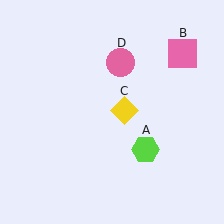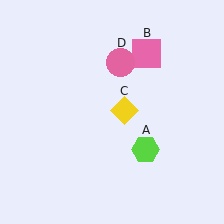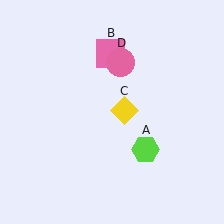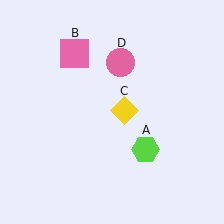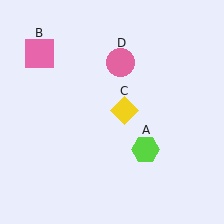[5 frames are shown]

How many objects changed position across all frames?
1 object changed position: pink square (object B).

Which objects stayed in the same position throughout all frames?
Lime hexagon (object A) and yellow diamond (object C) and pink circle (object D) remained stationary.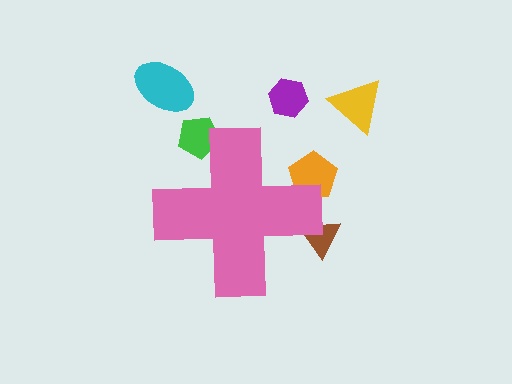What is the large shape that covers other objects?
A pink cross.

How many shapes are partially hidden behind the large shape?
3 shapes are partially hidden.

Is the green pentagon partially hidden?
Yes, the green pentagon is partially hidden behind the pink cross.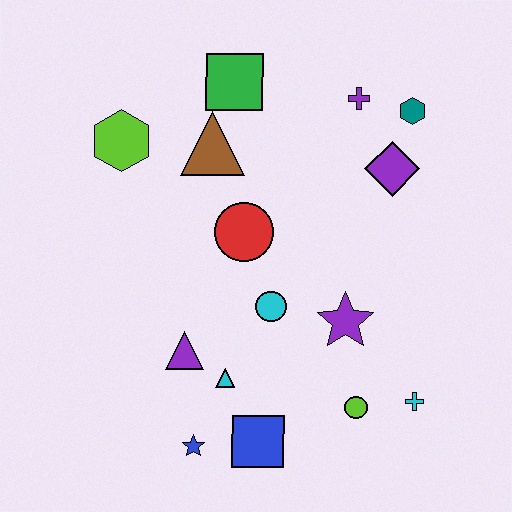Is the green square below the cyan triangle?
No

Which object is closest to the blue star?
The blue square is closest to the blue star.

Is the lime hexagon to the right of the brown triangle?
No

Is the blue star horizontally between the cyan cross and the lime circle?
No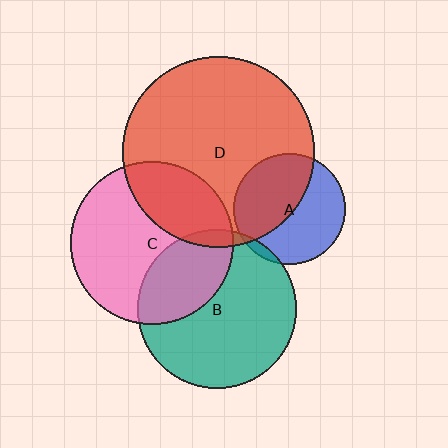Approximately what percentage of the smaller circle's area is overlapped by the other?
Approximately 5%.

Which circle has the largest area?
Circle D (red).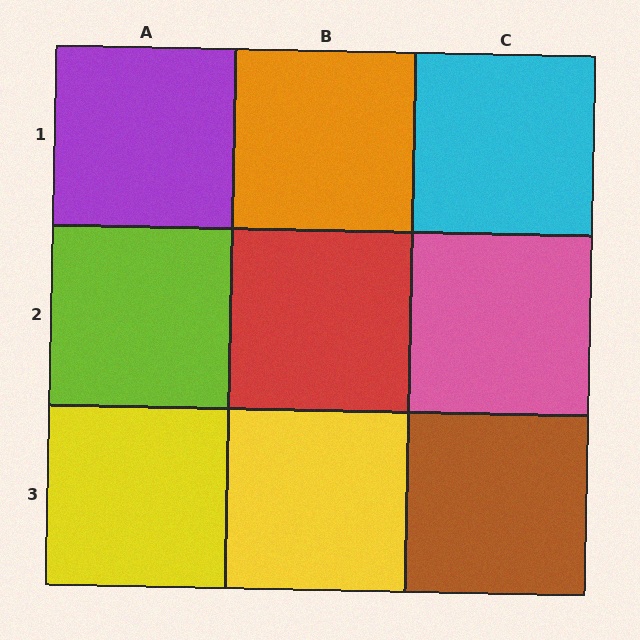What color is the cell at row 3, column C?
Brown.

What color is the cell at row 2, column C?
Pink.